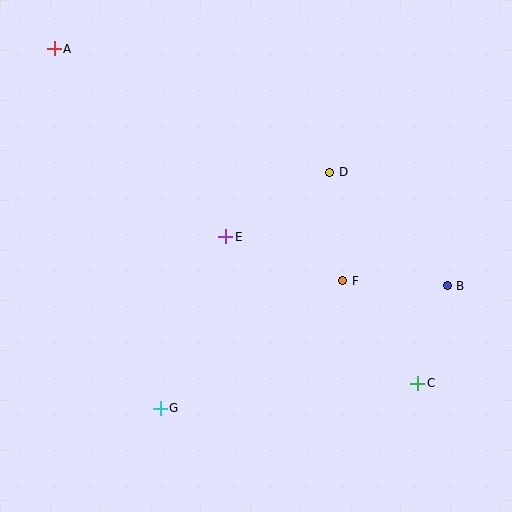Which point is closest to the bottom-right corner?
Point C is closest to the bottom-right corner.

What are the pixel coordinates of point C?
Point C is at (418, 383).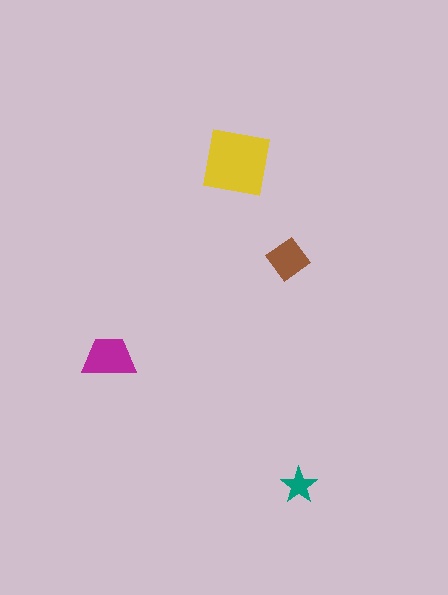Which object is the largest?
The yellow square.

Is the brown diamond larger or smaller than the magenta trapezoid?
Smaller.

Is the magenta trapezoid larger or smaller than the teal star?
Larger.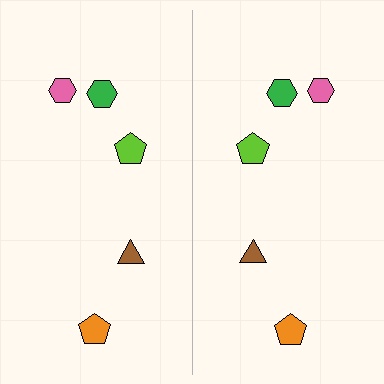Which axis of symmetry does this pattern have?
The pattern has a vertical axis of symmetry running through the center of the image.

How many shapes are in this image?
There are 10 shapes in this image.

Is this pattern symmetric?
Yes, this pattern has bilateral (reflection) symmetry.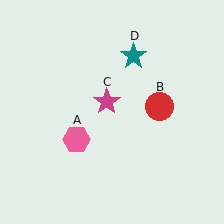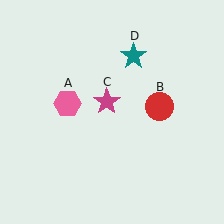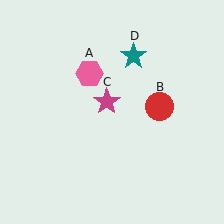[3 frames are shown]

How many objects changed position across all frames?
1 object changed position: pink hexagon (object A).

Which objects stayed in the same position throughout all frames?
Red circle (object B) and magenta star (object C) and teal star (object D) remained stationary.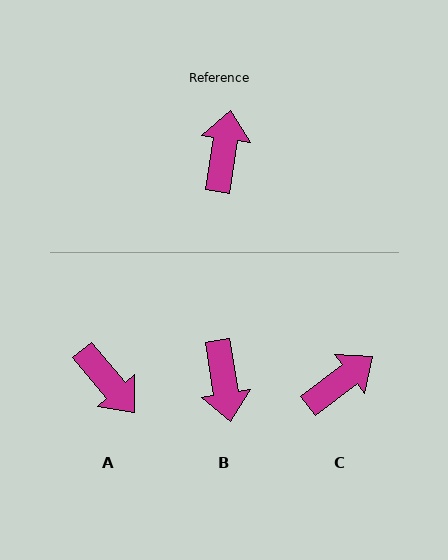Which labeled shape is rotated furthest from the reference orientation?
B, about 162 degrees away.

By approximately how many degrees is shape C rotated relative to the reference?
Approximately 43 degrees clockwise.